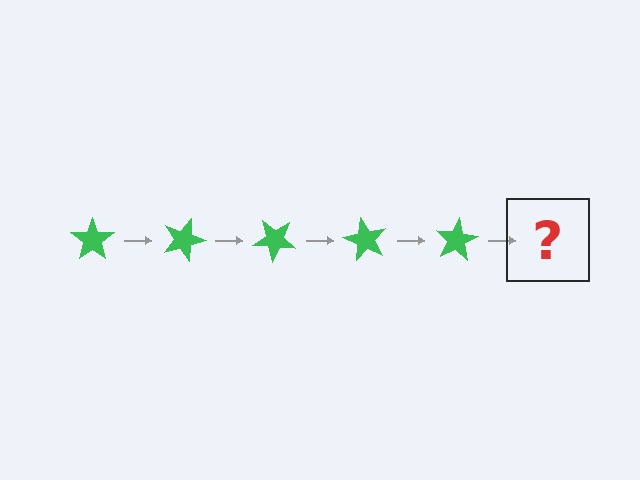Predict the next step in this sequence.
The next step is a green star rotated 100 degrees.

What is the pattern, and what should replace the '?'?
The pattern is that the star rotates 20 degrees each step. The '?' should be a green star rotated 100 degrees.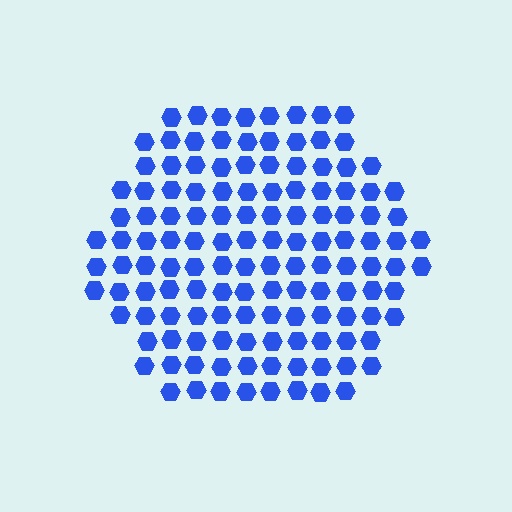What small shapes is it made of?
It is made of small hexagons.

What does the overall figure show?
The overall figure shows a hexagon.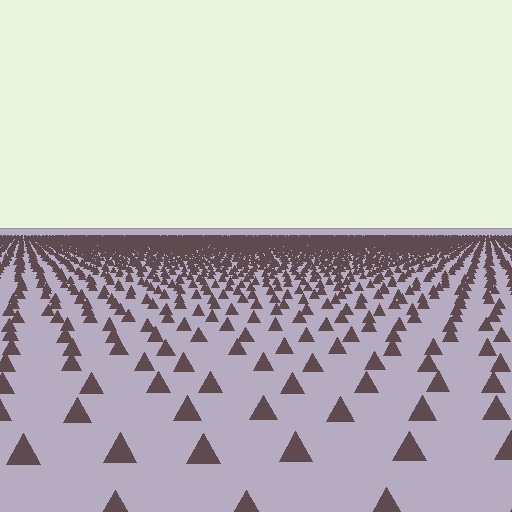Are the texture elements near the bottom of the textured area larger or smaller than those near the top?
Larger. Near the bottom, elements are closer to the viewer and appear at a bigger on-screen size.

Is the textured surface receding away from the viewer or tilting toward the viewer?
The surface is receding away from the viewer. Texture elements get smaller and denser toward the top.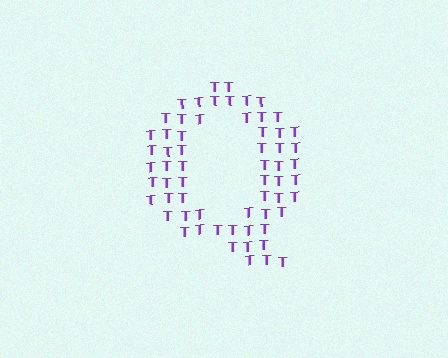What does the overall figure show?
The overall figure shows the letter Q.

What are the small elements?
The small elements are letter T's.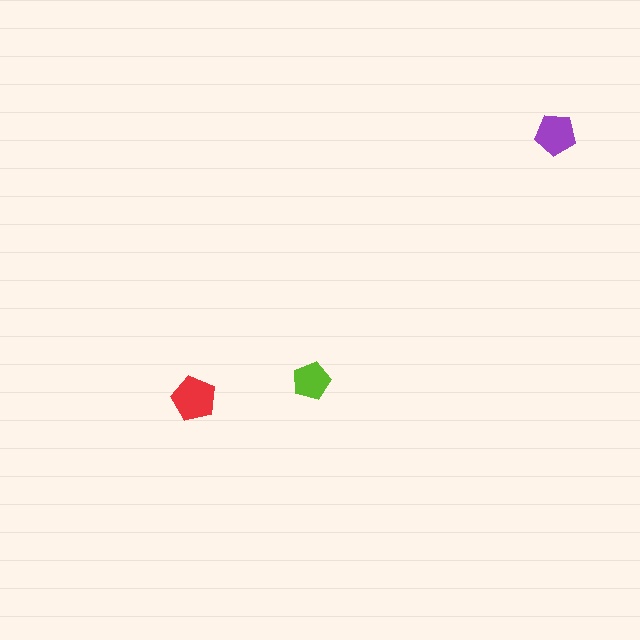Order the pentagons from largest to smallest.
the red one, the purple one, the lime one.